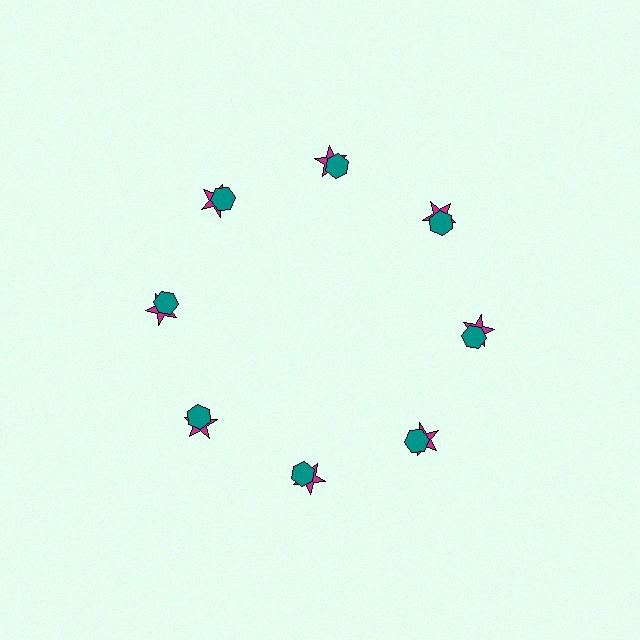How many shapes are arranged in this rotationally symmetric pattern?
There are 16 shapes, arranged in 8 groups of 2.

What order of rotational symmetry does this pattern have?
This pattern has 8-fold rotational symmetry.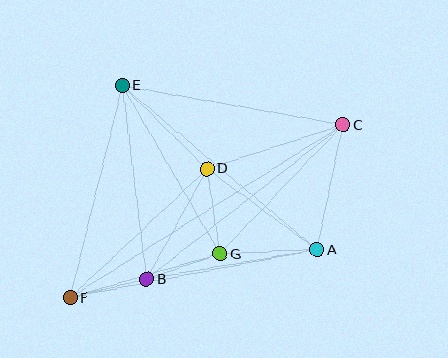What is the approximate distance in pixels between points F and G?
The distance between F and G is approximately 156 pixels.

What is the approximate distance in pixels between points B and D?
The distance between B and D is approximately 126 pixels.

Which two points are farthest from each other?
Points C and F are farthest from each other.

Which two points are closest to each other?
Points B and G are closest to each other.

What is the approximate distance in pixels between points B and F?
The distance between B and F is approximately 79 pixels.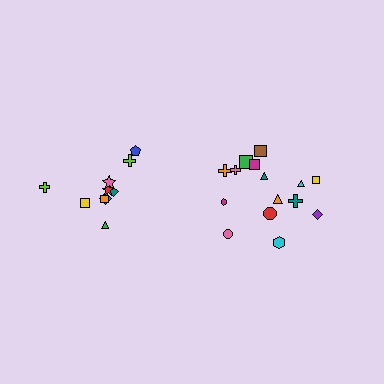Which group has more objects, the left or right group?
The right group.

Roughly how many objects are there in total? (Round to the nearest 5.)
Roughly 25 objects in total.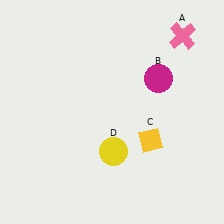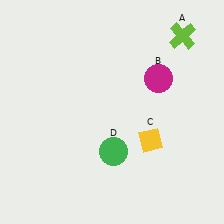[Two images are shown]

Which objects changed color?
A changed from pink to lime. D changed from yellow to green.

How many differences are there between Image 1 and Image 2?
There are 2 differences between the two images.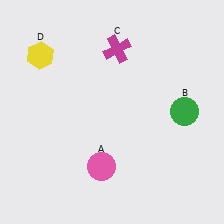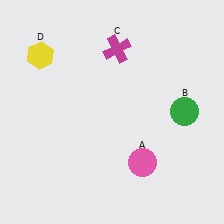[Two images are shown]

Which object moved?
The pink circle (A) moved right.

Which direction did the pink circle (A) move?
The pink circle (A) moved right.